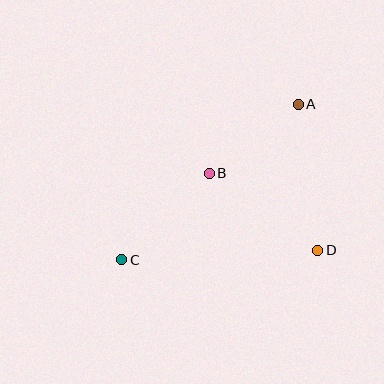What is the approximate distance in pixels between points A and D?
The distance between A and D is approximately 147 pixels.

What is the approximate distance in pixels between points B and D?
The distance between B and D is approximately 133 pixels.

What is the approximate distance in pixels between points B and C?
The distance between B and C is approximately 123 pixels.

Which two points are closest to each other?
Points A and B are closest to each other.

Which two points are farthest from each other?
Points A and C are farthest from each other.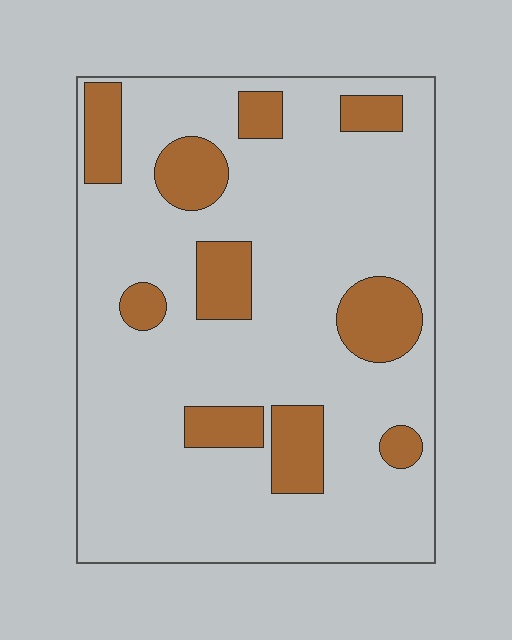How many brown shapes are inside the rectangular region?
10.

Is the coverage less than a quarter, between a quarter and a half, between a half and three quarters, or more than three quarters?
Less than a quarter.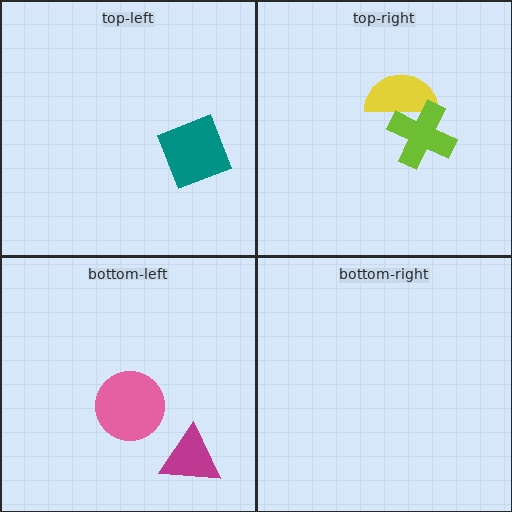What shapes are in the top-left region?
The teal square.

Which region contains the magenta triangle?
The bottom-left region.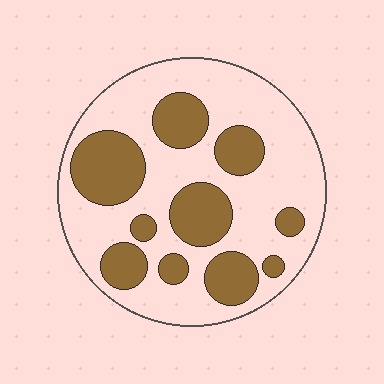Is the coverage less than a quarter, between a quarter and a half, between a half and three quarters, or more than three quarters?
Between a quarter and a half.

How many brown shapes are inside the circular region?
10.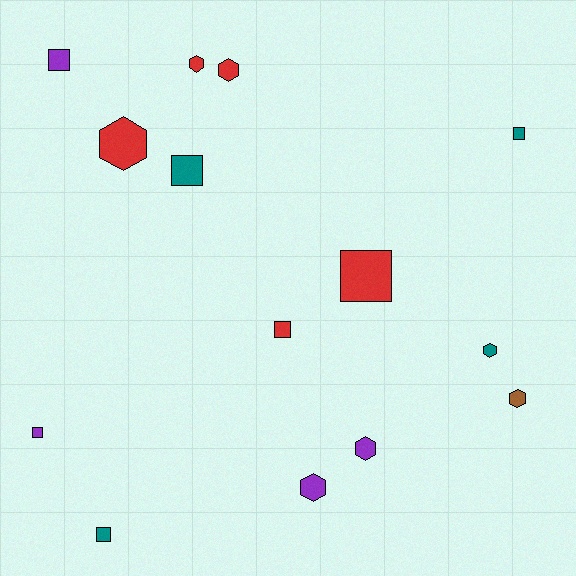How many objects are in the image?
There are 14 objects.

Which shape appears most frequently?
Square, with 7 objects.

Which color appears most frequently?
Red, with 5 objects.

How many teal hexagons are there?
There is 1 teal hexagon.